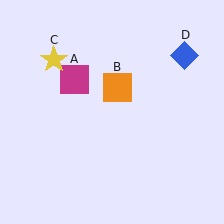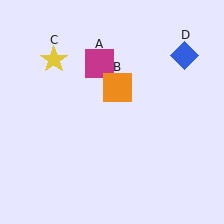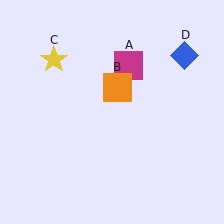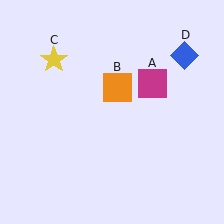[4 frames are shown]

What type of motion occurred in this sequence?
The magenta square (object A) rotated clockwise around the center of the scene.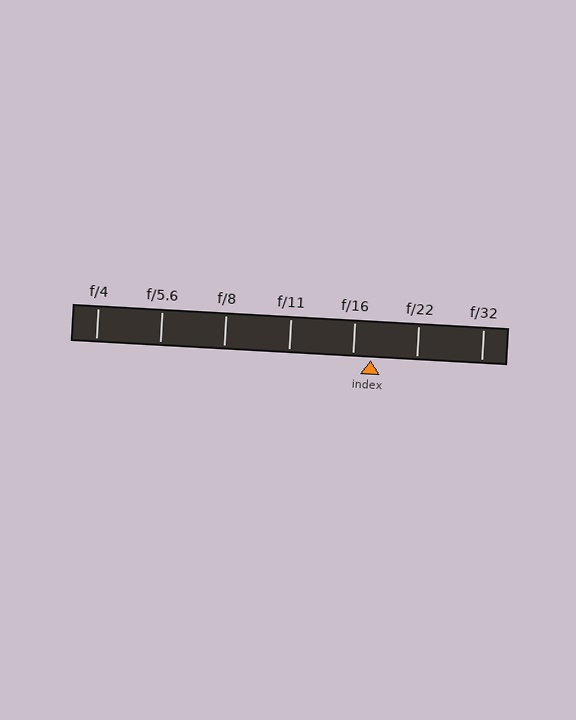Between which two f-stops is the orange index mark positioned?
The index mark is between f/16 and f/22.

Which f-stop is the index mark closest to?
The index mark is closest to f/16.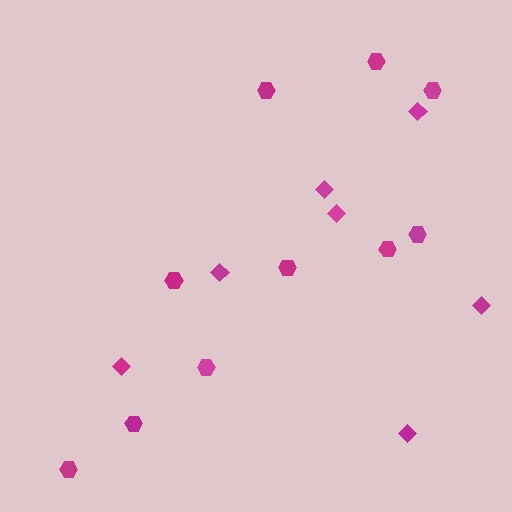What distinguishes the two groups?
There are 2 groups: one group of hexagons (10) and one group of diamonds (7).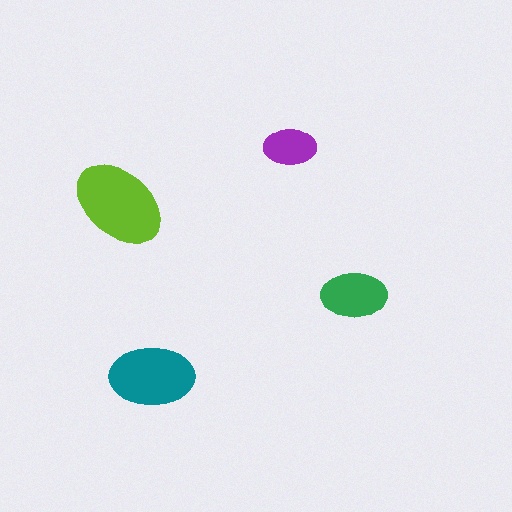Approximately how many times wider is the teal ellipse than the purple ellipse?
About 1.5 times wider.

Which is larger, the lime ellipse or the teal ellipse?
The lime one.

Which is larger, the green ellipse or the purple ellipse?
The green one.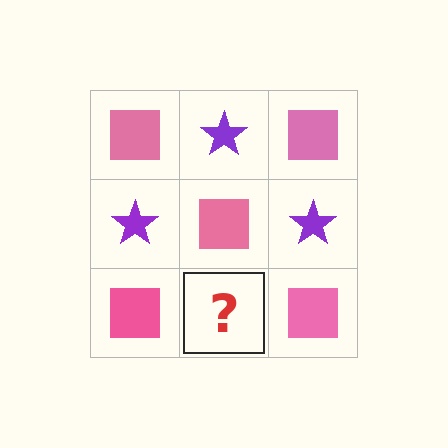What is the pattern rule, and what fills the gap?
The rule is that it alternates pink square and purple star in a checkerboard pattern. The gap should be filled with a purple star.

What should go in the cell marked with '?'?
The missing cell should contain a purple star.